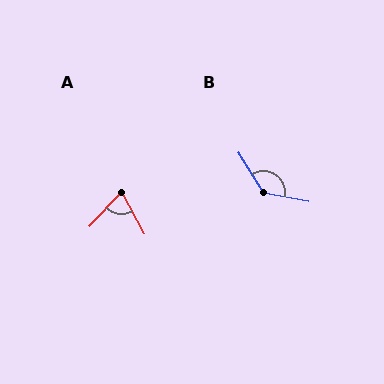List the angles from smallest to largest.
A (72°), B (133°).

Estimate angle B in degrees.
Approximately 133 degrees.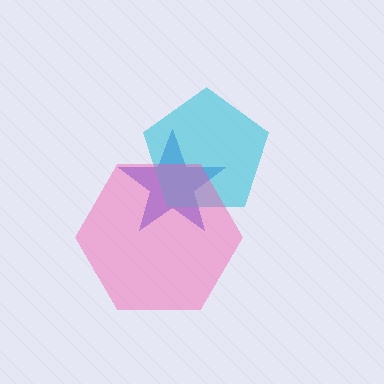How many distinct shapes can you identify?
There are 3 distinct shapes: a blue star, a cyan pentagon, a pink hexagon.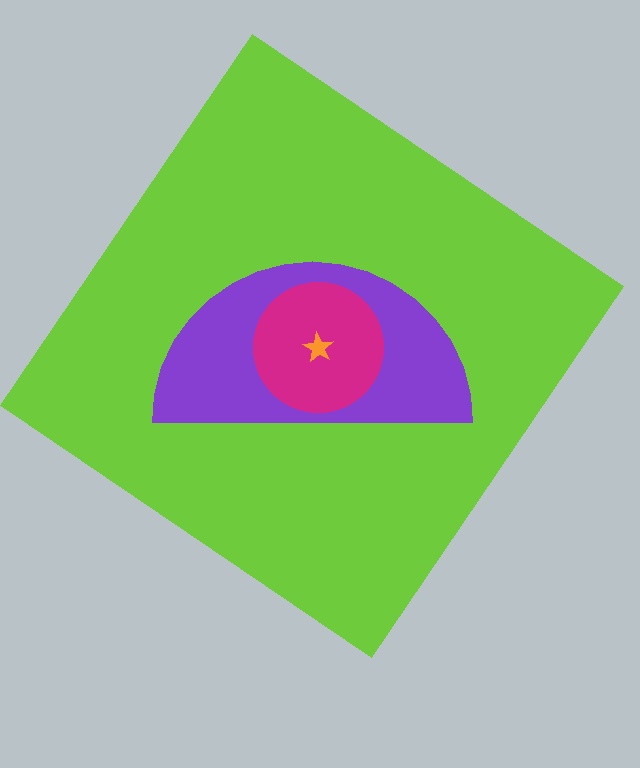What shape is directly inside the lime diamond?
The purple semicircle.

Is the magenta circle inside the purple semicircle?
Yes.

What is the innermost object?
The orange star.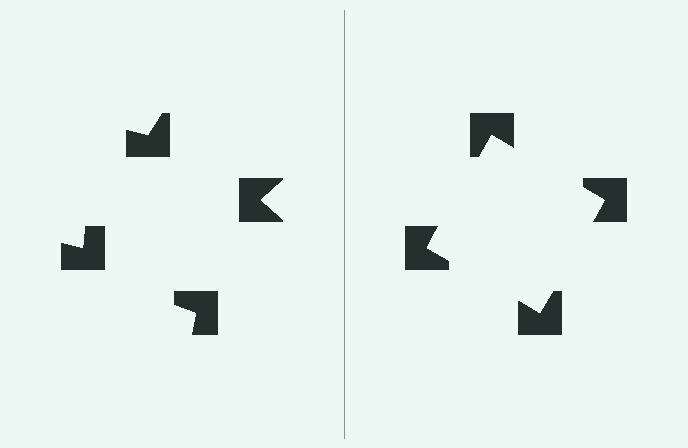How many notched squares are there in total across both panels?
8 — 4 on each side.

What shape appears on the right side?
An illusory square.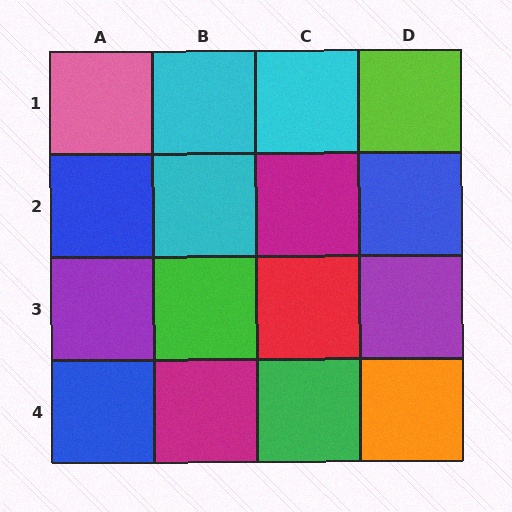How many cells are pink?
1 cell is pink.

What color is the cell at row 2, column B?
Cyan.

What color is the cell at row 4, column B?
Magenta.